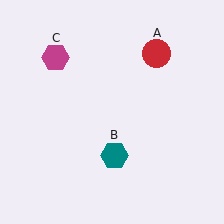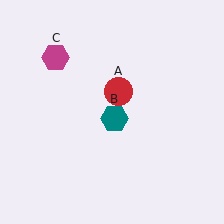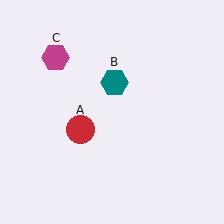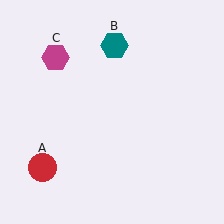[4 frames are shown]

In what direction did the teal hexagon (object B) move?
The teal hexagon (object B) moved up.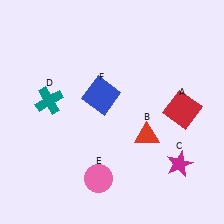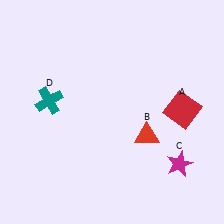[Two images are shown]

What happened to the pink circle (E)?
The pink circle (E) was removed in Image 2. It was in the bottom-left area of Image 1.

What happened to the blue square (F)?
The blue square (F) was removed in Image 2. It was in the top-left area of Image 1.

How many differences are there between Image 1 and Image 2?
There are 2 differences between the two images.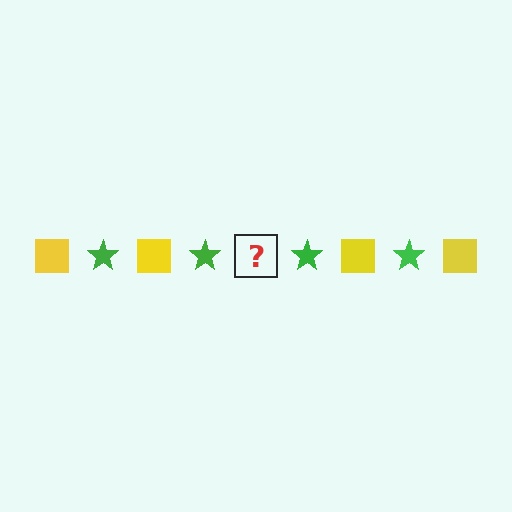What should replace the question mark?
The question mark should be replaced with a yellow square.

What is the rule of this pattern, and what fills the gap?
The rule is that the pattern alternates between yellow square and green star. The gap should be filled with a yellow square.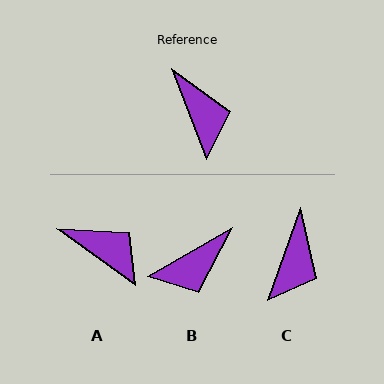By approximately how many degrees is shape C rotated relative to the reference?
Approximately 41 degrees clockwise.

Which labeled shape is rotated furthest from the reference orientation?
B, about 81 degrees away.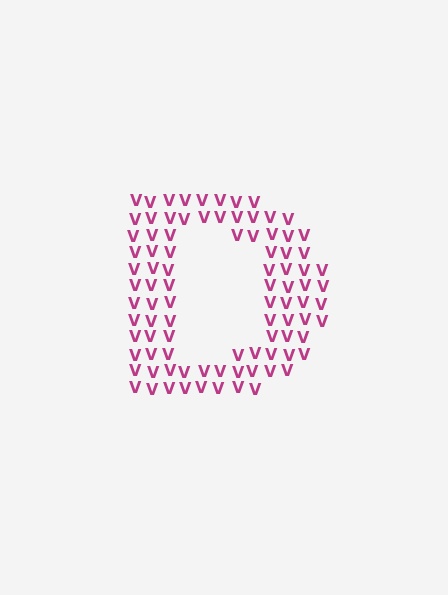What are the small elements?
The small elements are letter V's.